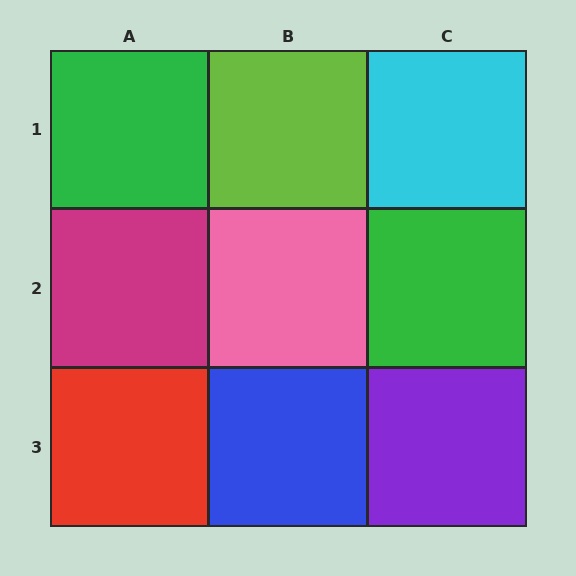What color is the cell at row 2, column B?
Pink.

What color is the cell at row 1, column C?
Cyan.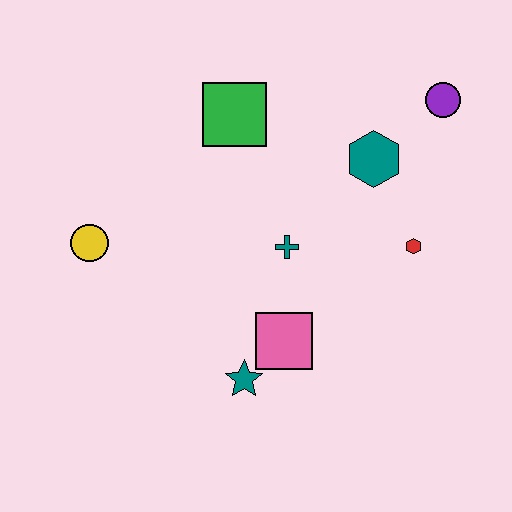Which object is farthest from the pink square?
The purple circle is farthest from the pink square.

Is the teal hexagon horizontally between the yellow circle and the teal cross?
No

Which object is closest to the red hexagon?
The teal hexagon is closest to the red hexagon.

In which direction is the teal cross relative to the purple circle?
The teal cross is to the left of the purple circle.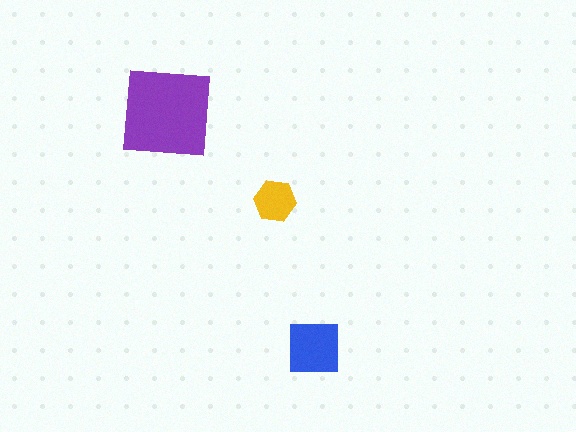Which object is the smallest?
The yellow hexagon.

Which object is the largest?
The purple square.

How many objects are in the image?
There are 3 objects in the image.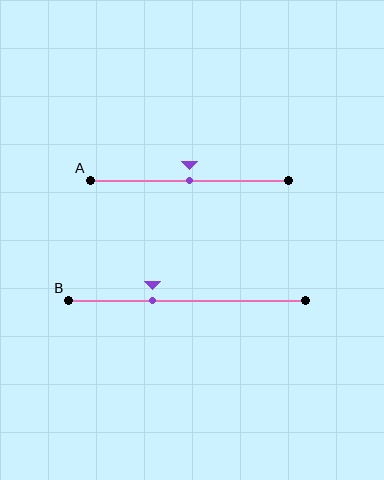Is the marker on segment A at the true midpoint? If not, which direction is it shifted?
Yes, the marker on segment A is at the true midpoint.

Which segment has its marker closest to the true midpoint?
Segment A has its marker closest to the true midpoint.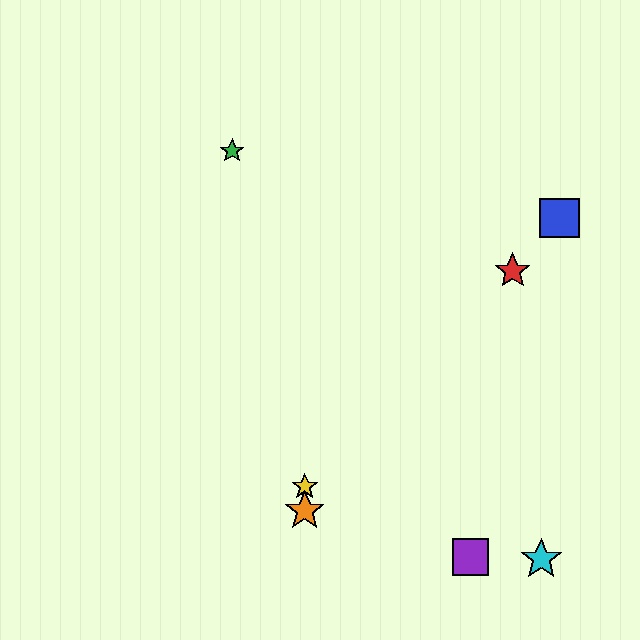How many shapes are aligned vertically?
2 shapes (the yellow star, the orange star) are aligned vertically.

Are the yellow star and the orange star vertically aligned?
Yes, both are at x≈305.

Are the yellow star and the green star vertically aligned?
No, the yellow star is at x≈305 and the green star is at x≈232.